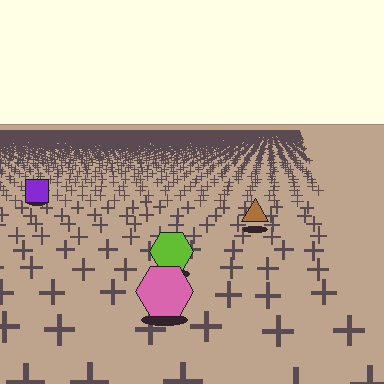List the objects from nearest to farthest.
From nearest to farthest: the pink hexagon, the lime hexagon, the brown triangle, the purple square.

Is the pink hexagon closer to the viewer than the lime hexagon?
Yes. The pink hexagon is closer — you can tell from the texture gradient: the ground texture is coarser near it.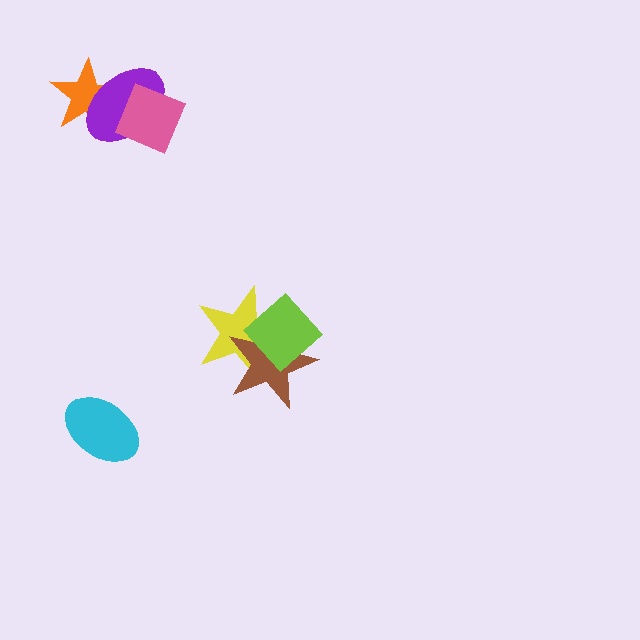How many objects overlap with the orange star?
1 object overlaps with the orange star.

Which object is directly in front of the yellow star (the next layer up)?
The brown star is directly in front of the yellow star.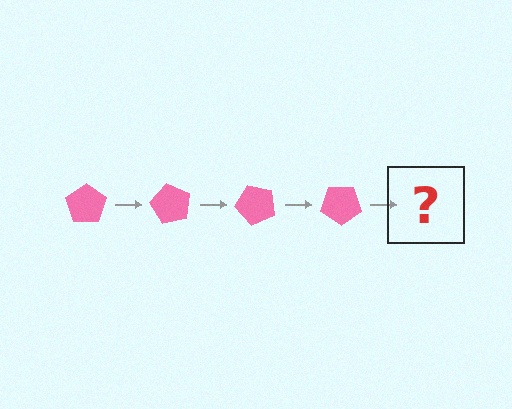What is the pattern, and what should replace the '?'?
The pattern is that the pentagon rotates 60 degrees each step. The '?' should be a pink pentagon rotated 240 degrees.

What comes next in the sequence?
The next element should be a pink pentagon rotated 240 degrees.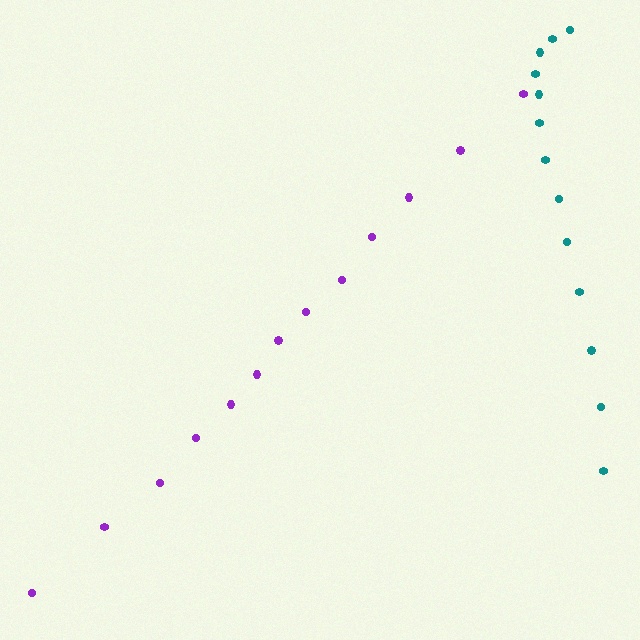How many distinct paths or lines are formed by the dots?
There are 2 distinct paths.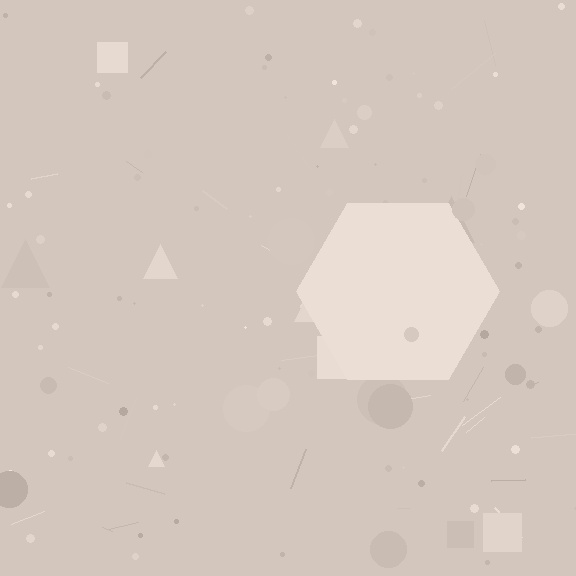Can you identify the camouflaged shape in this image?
The camouflaged shape is a hexagon.